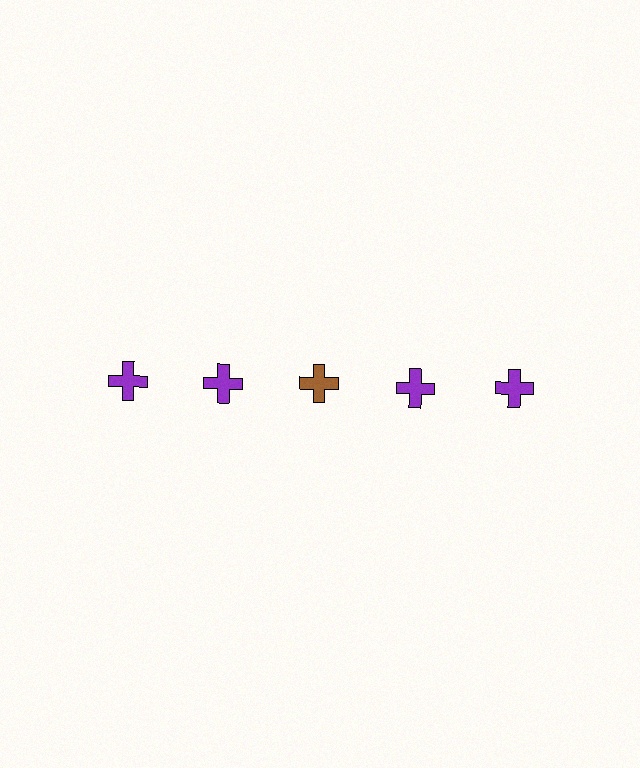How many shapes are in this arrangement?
There are 5 shapes arranged in a grid pattern.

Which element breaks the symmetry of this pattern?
The brown cross in the top row, center column breaks the symmetry. All other shapes are purple crosses.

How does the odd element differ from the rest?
It has a different color: brown instead of purple.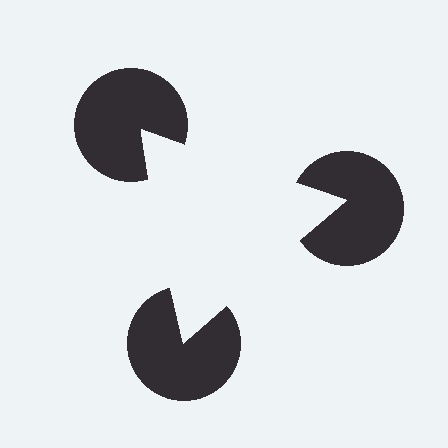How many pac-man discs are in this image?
There are 3 — one at each vertex of the illusory triangle.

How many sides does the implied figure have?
3 sides.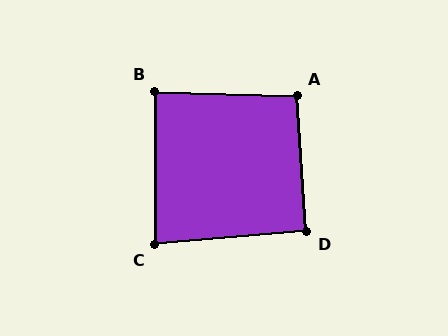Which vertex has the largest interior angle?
A, at approximately 95 degrees.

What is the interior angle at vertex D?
Approximately 92 degrees (approximately right).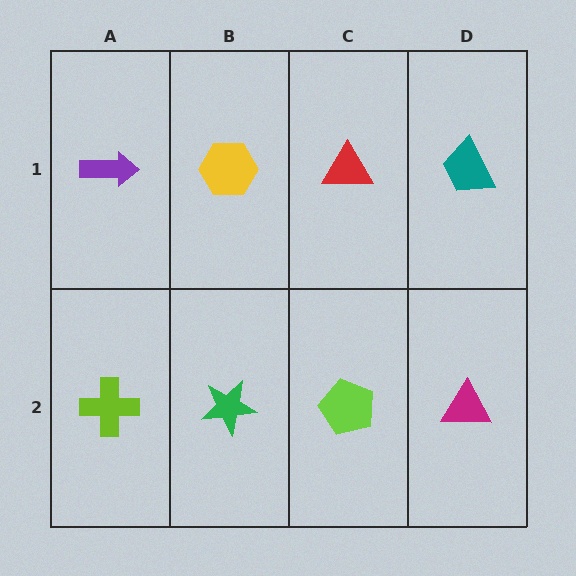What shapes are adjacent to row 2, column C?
A red triangle (row 1, column C), a green star (row 2, column B), a magenta triangle (row 2, column D).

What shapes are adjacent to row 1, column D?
A magenta triangle (row 2, column D), a red triangle (row 1, column C).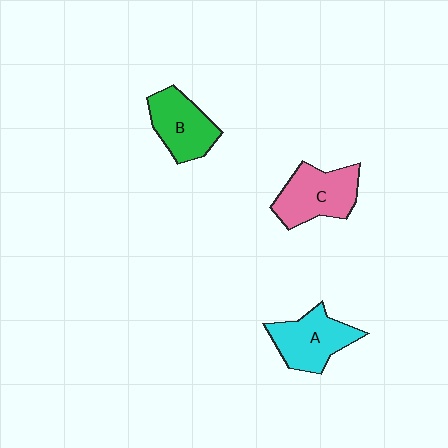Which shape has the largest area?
Shape C (pink).